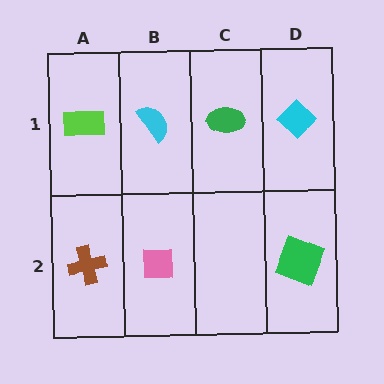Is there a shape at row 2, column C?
No, that cell is empty.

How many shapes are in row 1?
4 shapes.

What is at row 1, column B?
A cyan semicircle.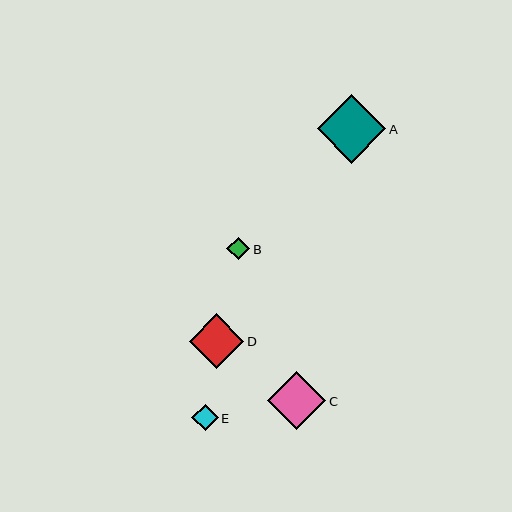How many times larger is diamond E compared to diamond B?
Diamond E is approximately 1.2 times the size of diamond B.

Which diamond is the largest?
Diamond A is the largest with a size of approximately 68 pixels.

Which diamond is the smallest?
Diamond B is the smallest with a size of approximately 23 pixels.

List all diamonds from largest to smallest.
From largest to smallest: A, C, D, E, B.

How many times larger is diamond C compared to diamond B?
Diamond C is approximately 2.6 times the size of diamond B.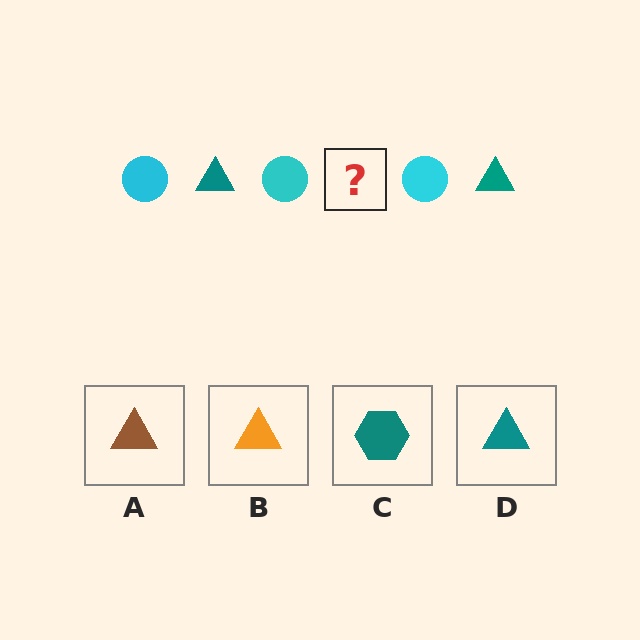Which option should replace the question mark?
Option D.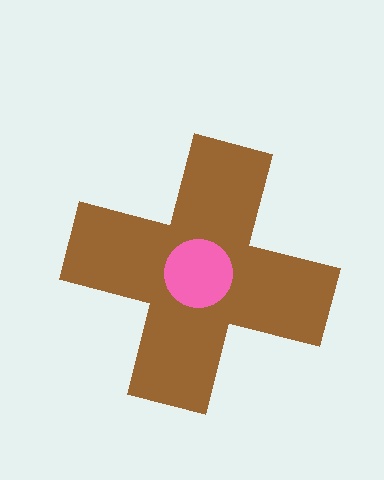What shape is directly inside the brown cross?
The pink circle.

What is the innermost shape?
The pink circle.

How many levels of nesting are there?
2.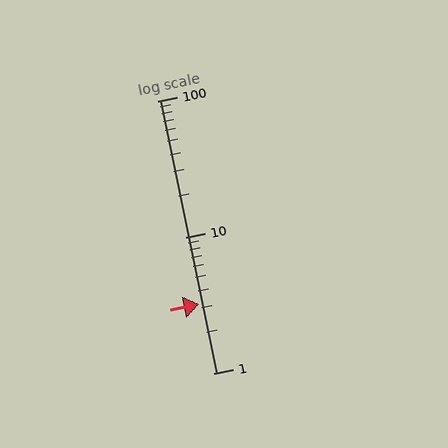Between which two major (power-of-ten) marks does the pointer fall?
The pointer is between 1 and 10.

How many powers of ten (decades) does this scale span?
The scale spans 2 decades, from 1 to 100.